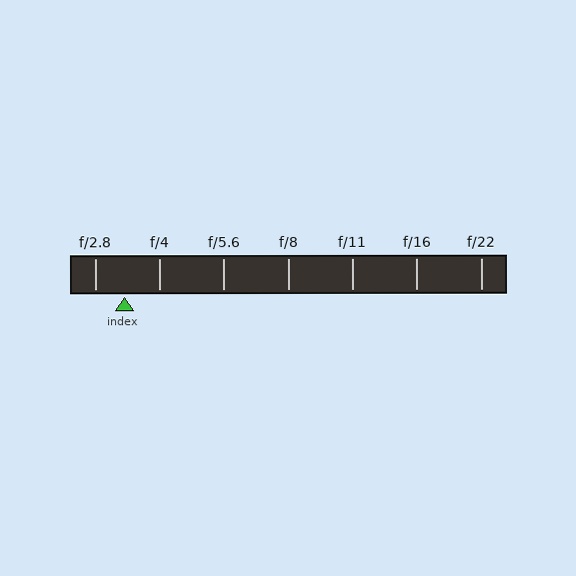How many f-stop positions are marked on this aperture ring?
There are 7 f-stop positions marked.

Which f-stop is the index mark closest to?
The index mark is closest to f/2.8.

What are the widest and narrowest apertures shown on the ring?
The widest aperture shown is f/2.8 and the narrowest is f/22.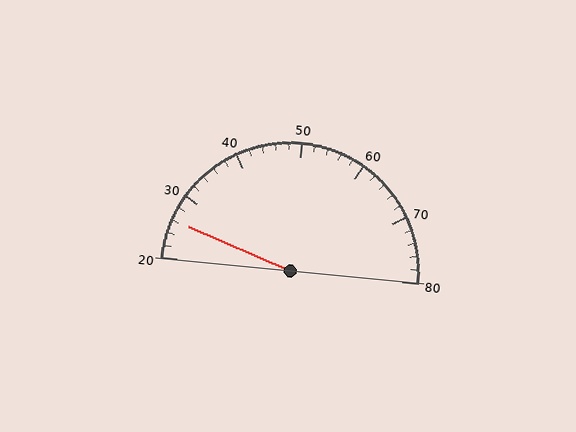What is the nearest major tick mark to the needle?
The nearest major tick mark is 30.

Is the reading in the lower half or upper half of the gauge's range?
The reading is in the lower half of the range (20 to 80).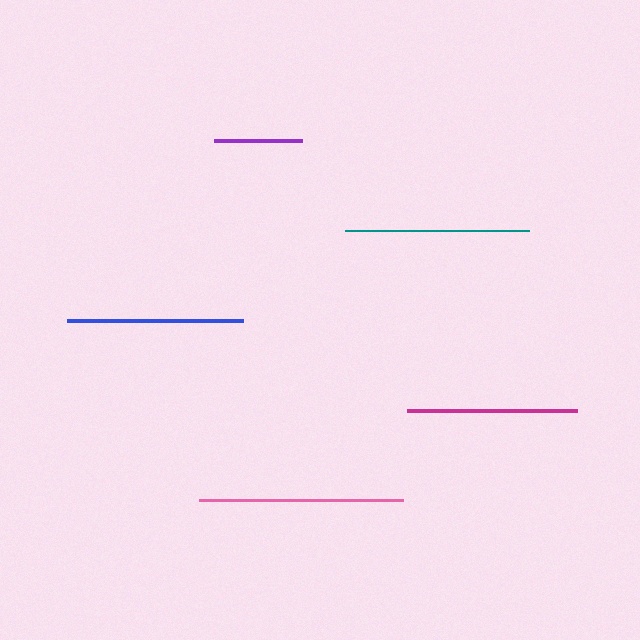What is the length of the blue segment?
The blue segment is approximately 176 pixels long.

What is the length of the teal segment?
The teal segment is approximately 185 pixels long.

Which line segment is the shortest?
The purple line is the shortest at approximately 88 pixels.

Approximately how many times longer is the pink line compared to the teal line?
The pink line is approximately 1.1 times the length of the teal line.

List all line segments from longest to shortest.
From longest to shortest: pink, teal, blue, magenta, purple.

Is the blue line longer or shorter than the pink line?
The pink line is longer than the blue line.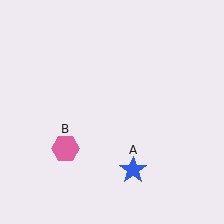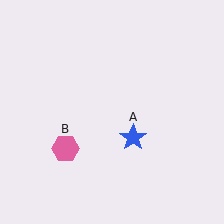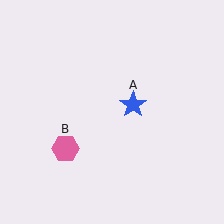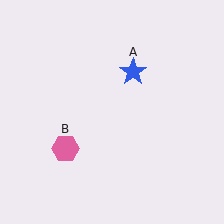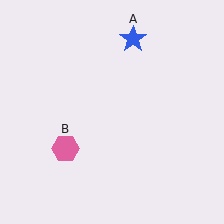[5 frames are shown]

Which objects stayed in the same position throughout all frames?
Pink hexagon (object B) remained stationary.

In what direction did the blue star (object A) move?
The blue star (object A) moved up.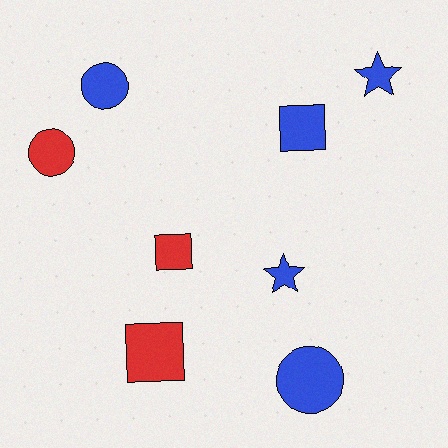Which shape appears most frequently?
Square, with 3 objects.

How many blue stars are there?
There are 2 blue stars.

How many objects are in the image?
There are 8 objects.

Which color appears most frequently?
Blue, with 5 objects.